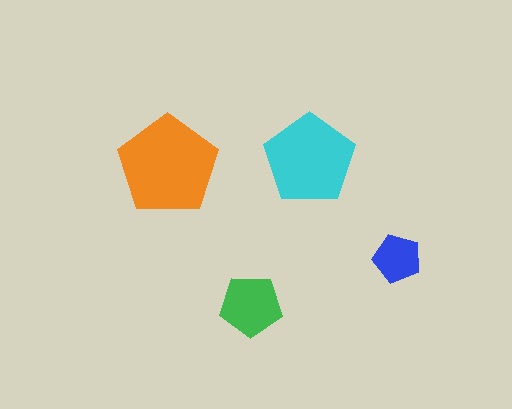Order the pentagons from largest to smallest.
the orange one, the cyan one, the green one, the blue one.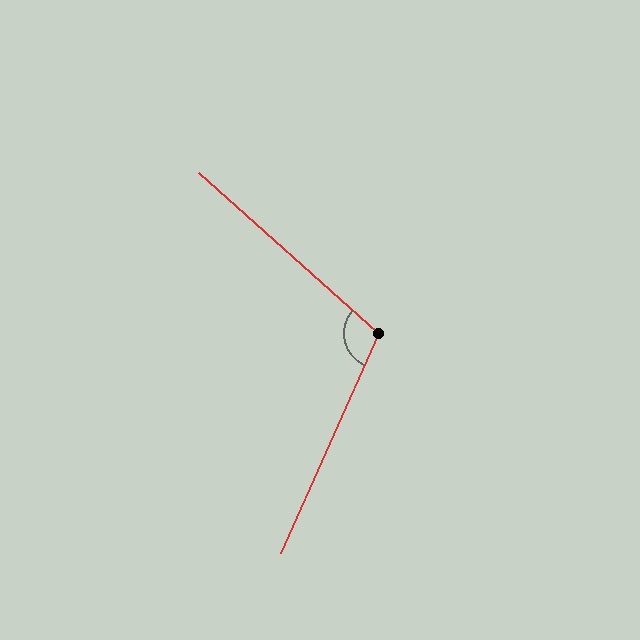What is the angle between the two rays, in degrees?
Approximately 108 degrees.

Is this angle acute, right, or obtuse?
It is obtuse.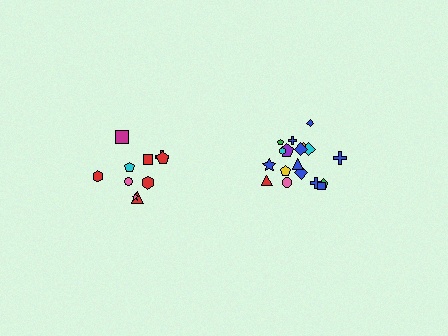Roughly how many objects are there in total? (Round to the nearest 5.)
Roughly 30 objects in total.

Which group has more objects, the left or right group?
The right group.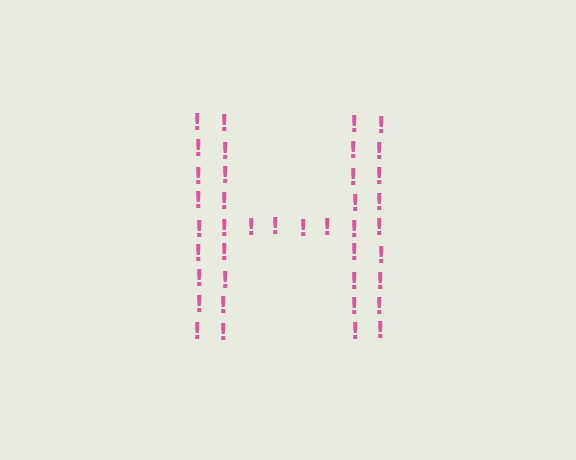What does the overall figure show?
The overall figure shows the letter H.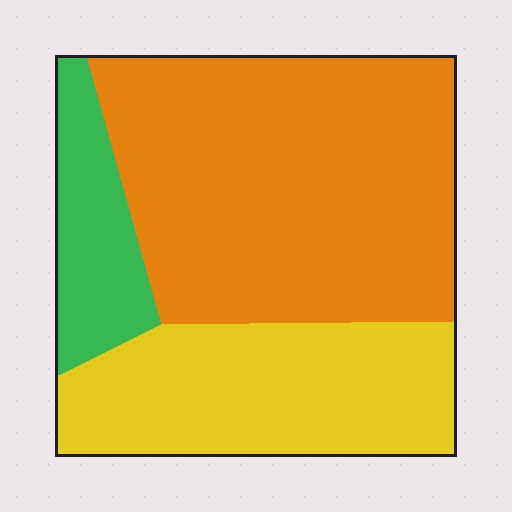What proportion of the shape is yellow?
Yellow takes up between a sixth and a third of the shape.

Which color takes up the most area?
Orange, at roughly 55%.